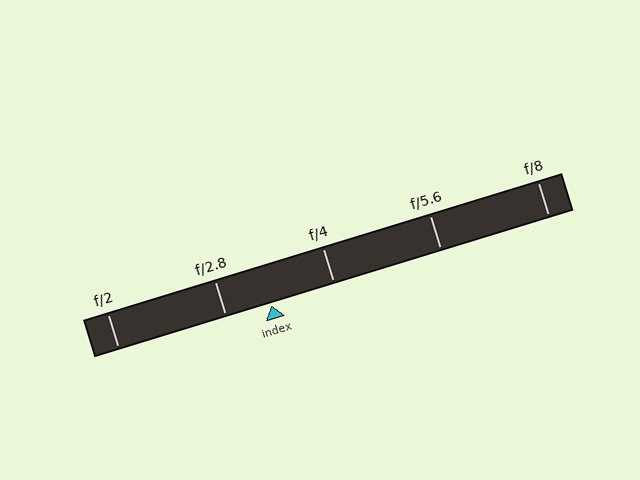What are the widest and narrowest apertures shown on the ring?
The widest aperture shown is f/2 and the narrowest is f/8.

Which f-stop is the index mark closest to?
The index mark is closest to f/2.8.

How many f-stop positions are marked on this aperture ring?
There are 5 f-stop positions marked.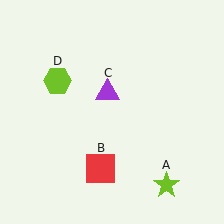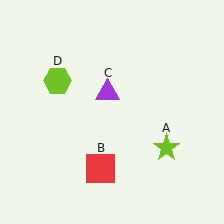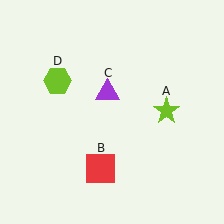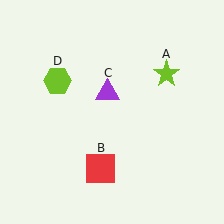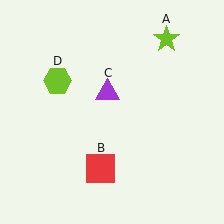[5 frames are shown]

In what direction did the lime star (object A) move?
The lime star (object A) moved up.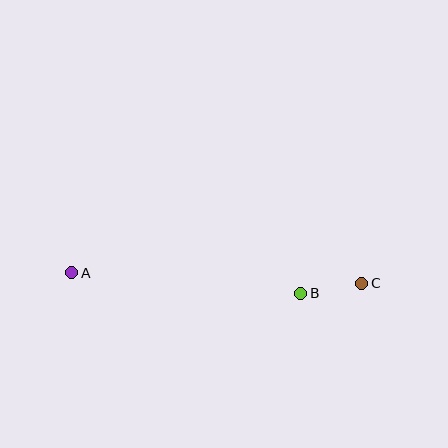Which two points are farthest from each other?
Points A and C are farthest from each other.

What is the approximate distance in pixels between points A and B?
The distance between A and B is approximately 230 pixels.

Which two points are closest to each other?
Points B and C are closest to each other.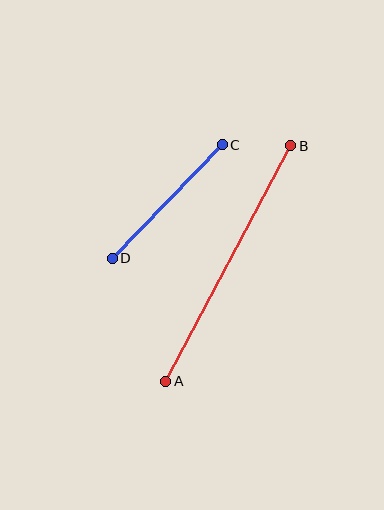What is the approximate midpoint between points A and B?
The midpoint is at approximately (228, 264) pixels.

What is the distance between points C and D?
The distance is approximately 158 pixels.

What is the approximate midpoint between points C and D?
The midpoint is at approximately (167, 201) pixels.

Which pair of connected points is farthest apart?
Points A and B are farthest apart.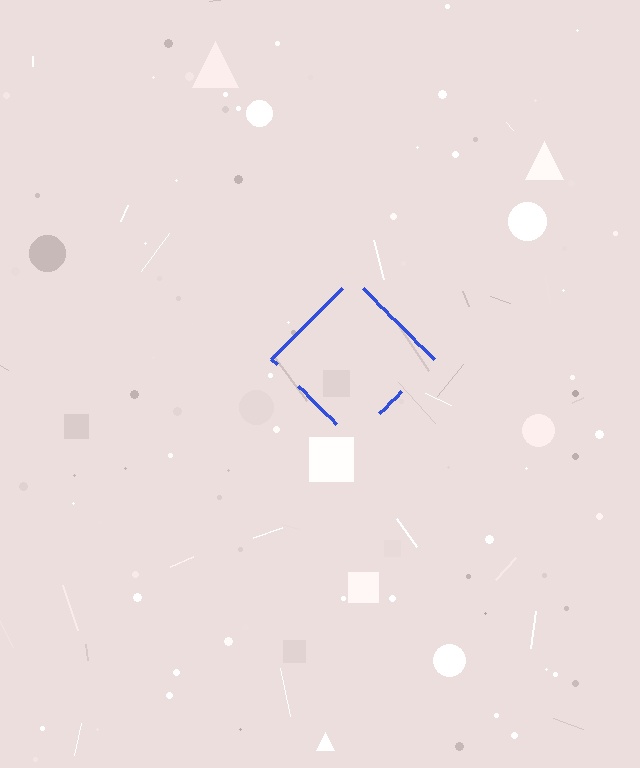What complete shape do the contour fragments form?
The contour fragments form a diamond.